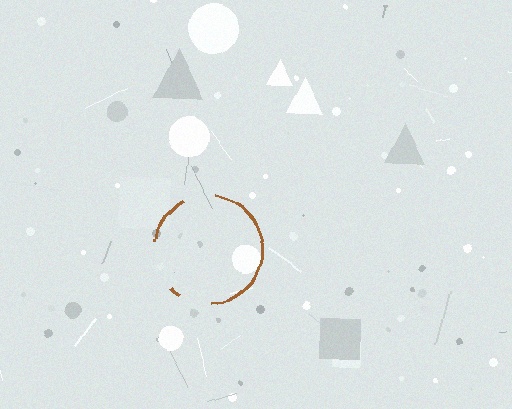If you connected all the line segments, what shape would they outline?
They would outline a circle.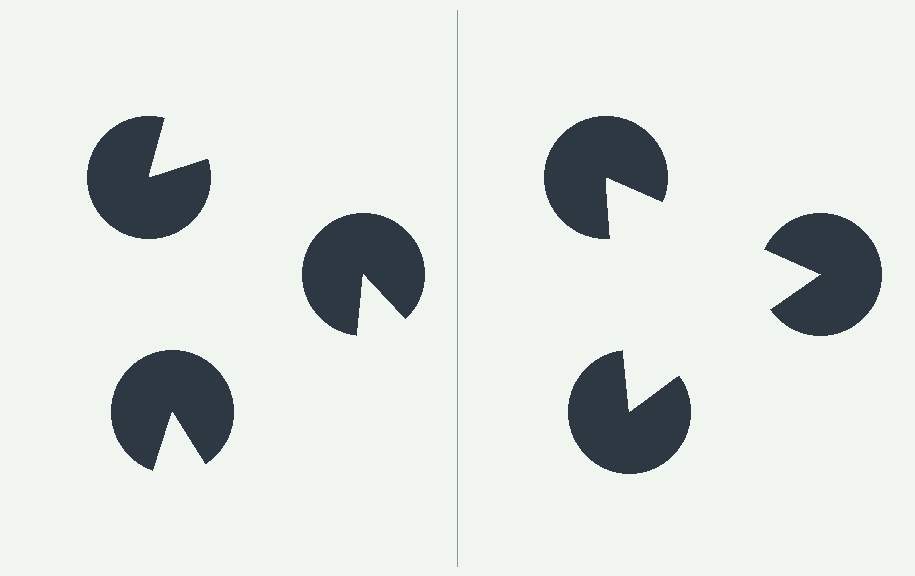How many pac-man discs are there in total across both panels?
6 — 3 on each side.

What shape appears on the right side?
An illusory triangle.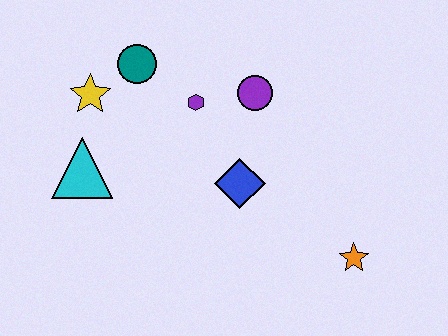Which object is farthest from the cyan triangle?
The orange star is farthest from the cyan triangle.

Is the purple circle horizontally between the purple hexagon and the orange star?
Yes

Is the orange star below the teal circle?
Yes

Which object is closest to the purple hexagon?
The purple circle is closest to the purple hexagon.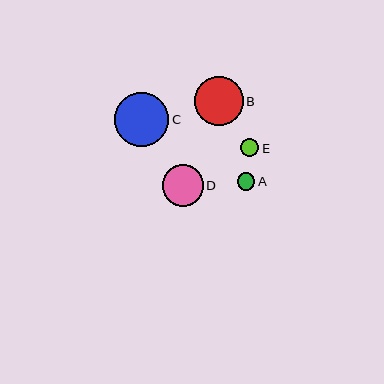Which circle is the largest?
Circle C is the largest with a size of approximately 54 pixels.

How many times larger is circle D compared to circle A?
Circle D is approximately 2.4 times the size of circle A.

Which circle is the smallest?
Circle A is the smallest with a size of approximately 17 pixels.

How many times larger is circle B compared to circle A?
Circle B is approximately 2.8 times the size of circle A.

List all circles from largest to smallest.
From largest to smallest: C, B, D, E, A.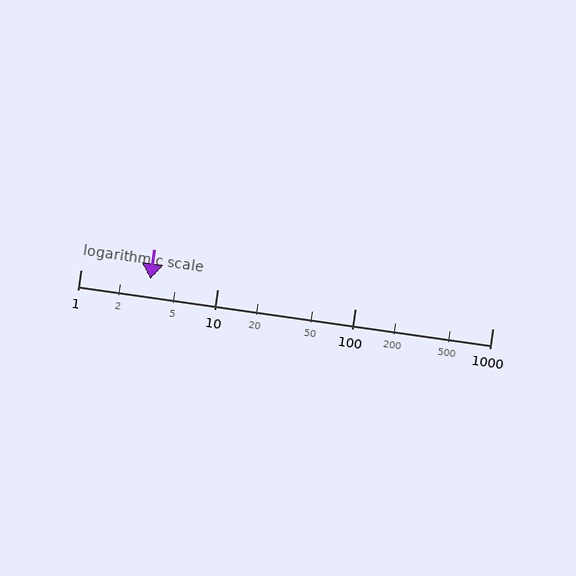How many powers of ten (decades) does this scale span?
The scale spans 3 decades, from 1 to 1000.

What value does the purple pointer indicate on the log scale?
The pointer indicates approximately 3.2.